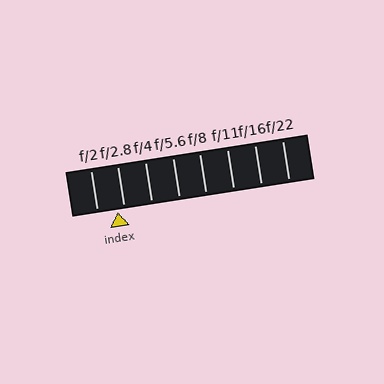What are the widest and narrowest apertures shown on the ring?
The widest aperture shown is f/2 and the narrowest is f/22.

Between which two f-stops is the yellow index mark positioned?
The index mark is between f/2 and f/2.8.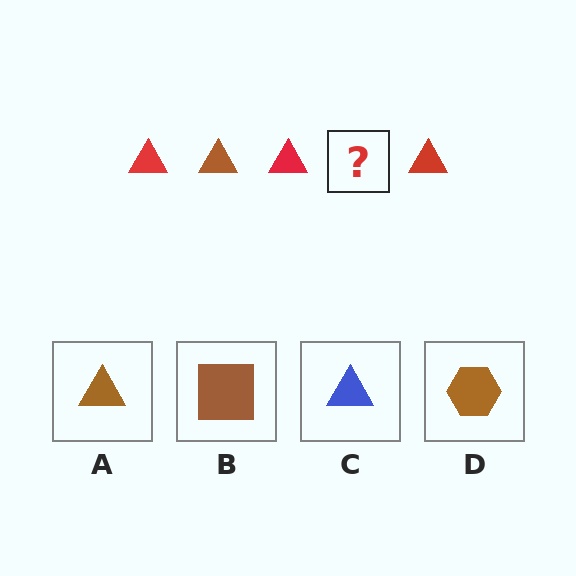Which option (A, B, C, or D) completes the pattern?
A.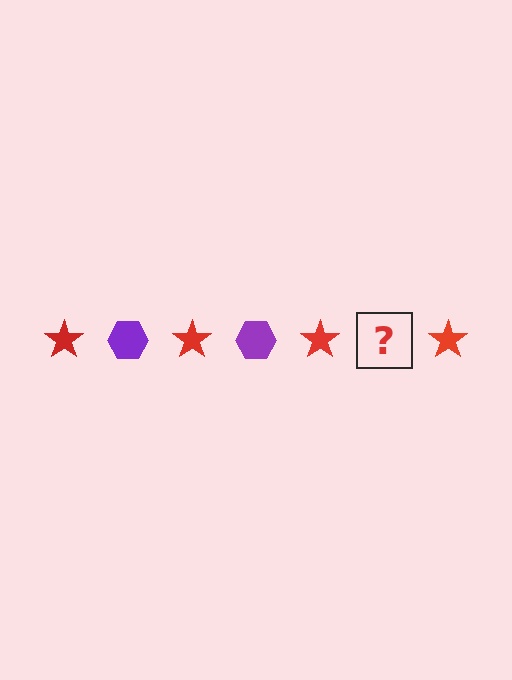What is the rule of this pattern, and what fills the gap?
The rule is that the pattern alternates between red star and purple hexagon. The gap should be filled with a purple hexagon.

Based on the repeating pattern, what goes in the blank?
The blank should be a purple hexagon.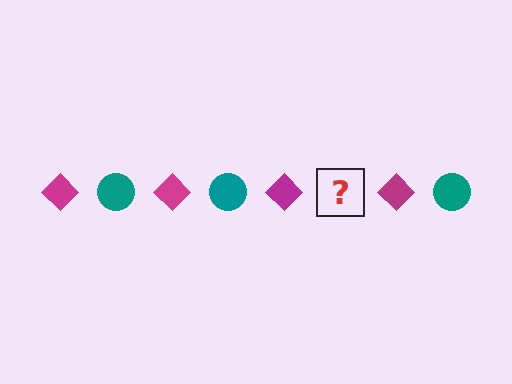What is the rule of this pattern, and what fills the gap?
The rule is that the pattern alternates between magenta diamond and teal circle. The gap should be filled with a teal circle.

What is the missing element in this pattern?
The missing element is a teal circle.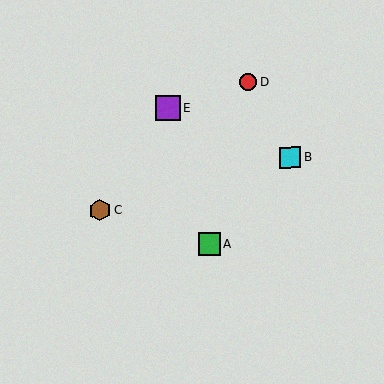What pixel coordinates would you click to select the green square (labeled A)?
Click at (209, 244) to select the green square A.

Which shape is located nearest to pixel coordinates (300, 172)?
The cyan square (labeled B) at (290, 158) is nearest to that location.